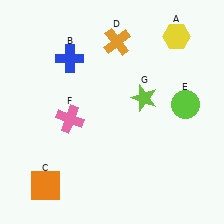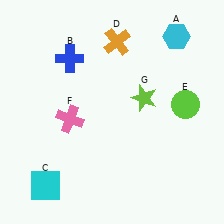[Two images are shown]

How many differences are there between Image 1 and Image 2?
There are 2 differences between the two images.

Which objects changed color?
A changed from yellow to cyan. C changed from orange to cyan.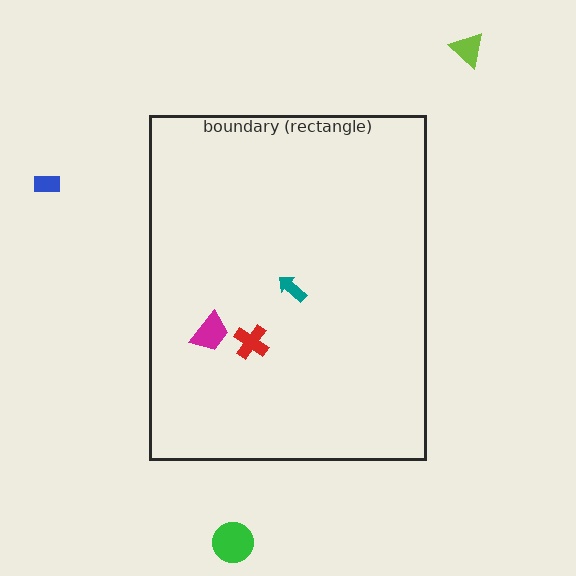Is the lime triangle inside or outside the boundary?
Outside.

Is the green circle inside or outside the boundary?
Outside.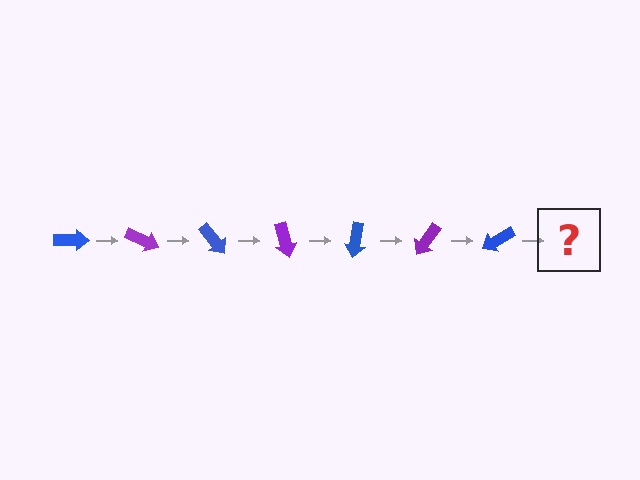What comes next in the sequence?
The next element should be a purple arrow, rotated 175 degrees from the start.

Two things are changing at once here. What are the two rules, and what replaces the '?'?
The two rules are that it rotates 25 degrees each step and the color cycles through blue and purple. The '?' should be a purple arrow, rotated 175 degrees from the start.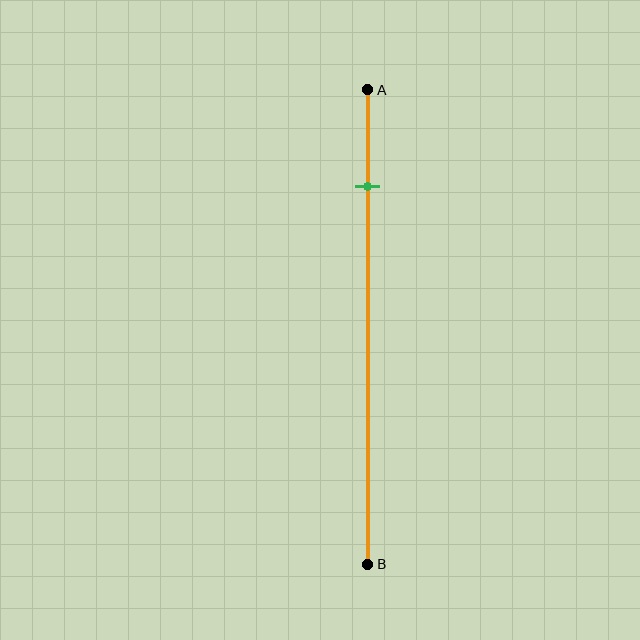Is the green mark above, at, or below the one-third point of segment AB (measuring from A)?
The green mark is above the one-third point of segment AB.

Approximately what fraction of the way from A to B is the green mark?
The green mark is approximately 20% of the way from A to B.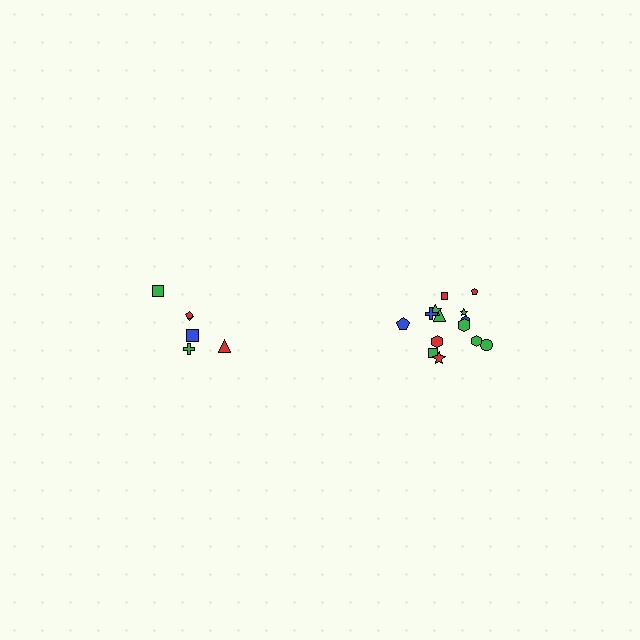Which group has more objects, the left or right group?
The right group.